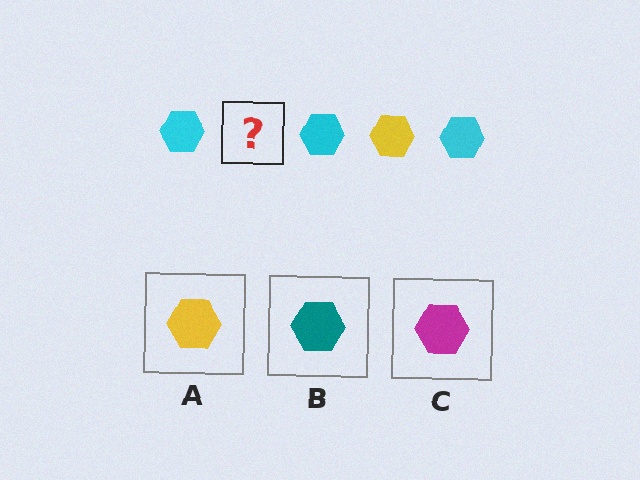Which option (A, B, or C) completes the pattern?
A.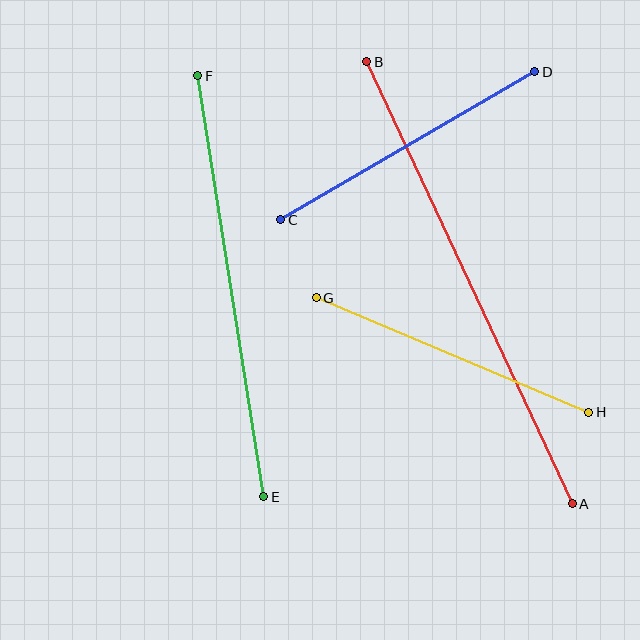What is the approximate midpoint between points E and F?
The midpoint is at approximately (231, 286) pixels.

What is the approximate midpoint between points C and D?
The midpoint is at approximately (408, 146) pixels.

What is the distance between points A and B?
The distance is approximately 488 pixels.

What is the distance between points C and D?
The distance is approximately 294 pixels.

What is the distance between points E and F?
The distance is approximately 426 pixels.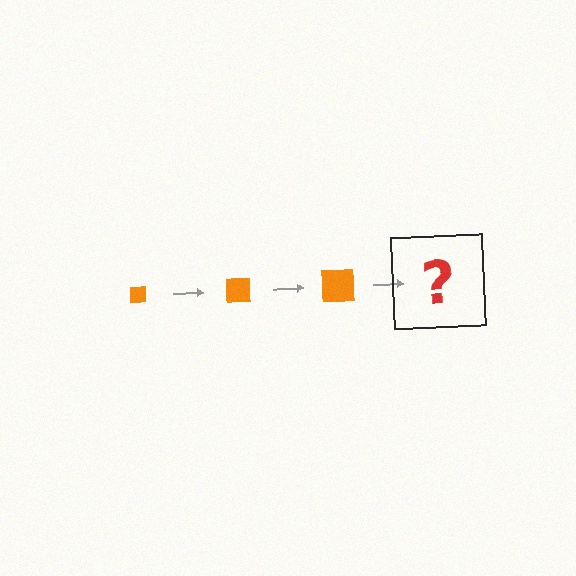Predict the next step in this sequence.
The next step is an orange square, larger than the previous one.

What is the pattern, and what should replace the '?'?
The pattern is that the square gets progressively larger each step. The '?' should be an orange square, larger than the previous one.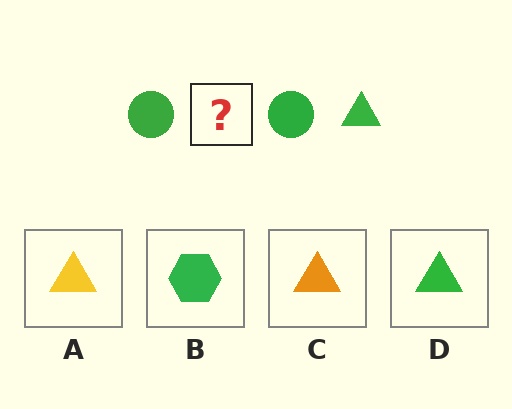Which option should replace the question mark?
Option D.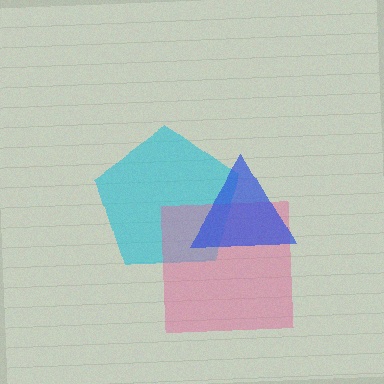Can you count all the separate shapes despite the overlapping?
Yes, there are 3 separate shapes.